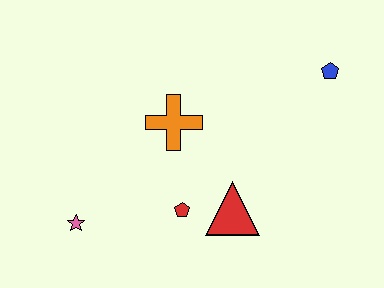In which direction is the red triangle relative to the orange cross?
The red triangle is below the orange cross.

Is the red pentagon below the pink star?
No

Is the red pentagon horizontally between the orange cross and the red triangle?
Yes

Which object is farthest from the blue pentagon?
The pink star is farthest from the blue pentagon.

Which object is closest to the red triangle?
The red pentagon is closest to the red triangle.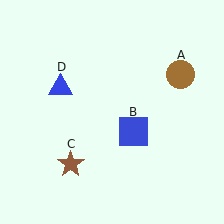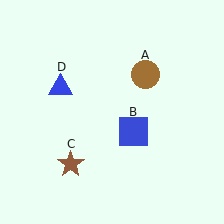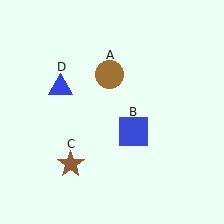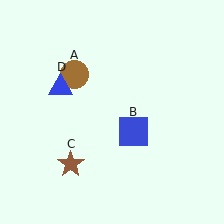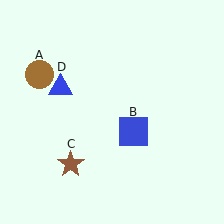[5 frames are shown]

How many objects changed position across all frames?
1 object changed position: brown circle (object A).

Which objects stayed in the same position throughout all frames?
Blue square (object B) and brown star (object C) and blue triangle (object D) remained stationary.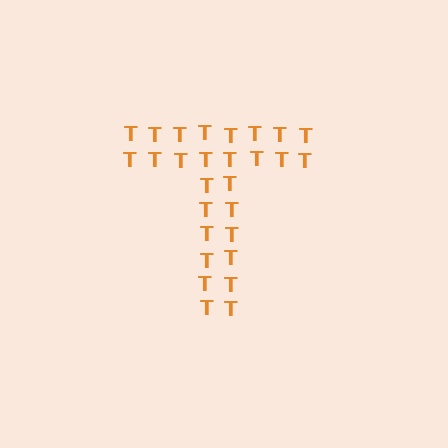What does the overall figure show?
The overall figure shows the letter T.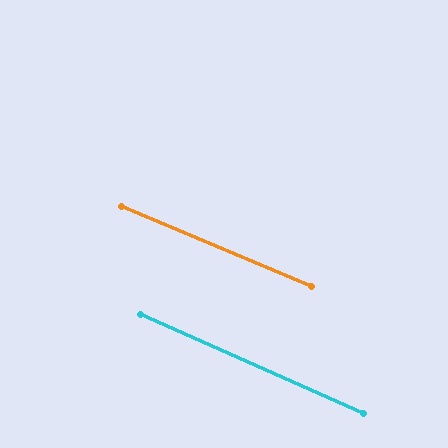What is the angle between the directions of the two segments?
Approximately 1 degree.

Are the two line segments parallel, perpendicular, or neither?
Parallel — their directions differ by only 1.1°.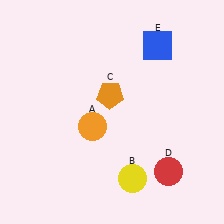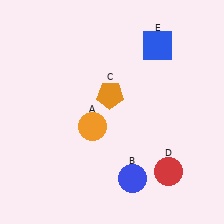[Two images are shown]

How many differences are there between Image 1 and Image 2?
There is 1 difference between the two images.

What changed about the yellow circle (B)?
In Image 1, B is yellow. In Image 2, it changed to blue.